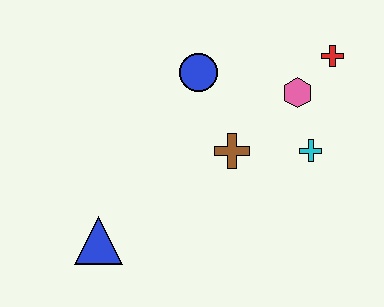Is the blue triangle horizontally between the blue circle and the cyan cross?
No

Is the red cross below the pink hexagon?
No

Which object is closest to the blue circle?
The brown cross is closest to the blue circle.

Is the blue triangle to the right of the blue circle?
No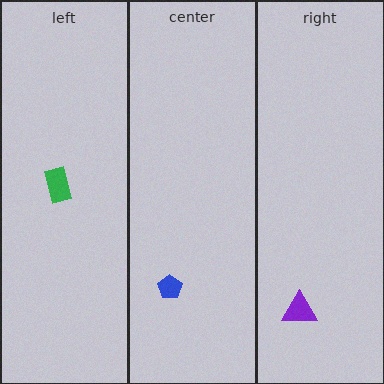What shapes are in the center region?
The blue pentagon.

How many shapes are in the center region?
1.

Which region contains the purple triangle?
The right region.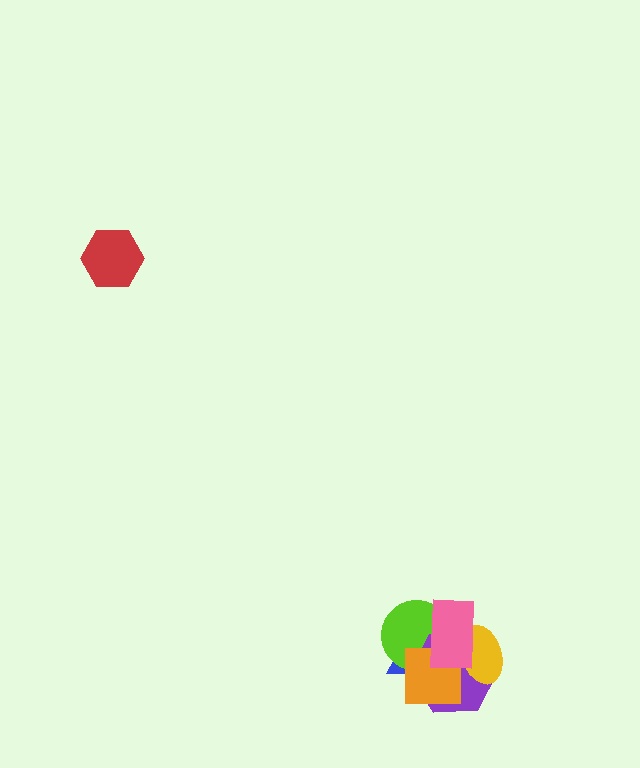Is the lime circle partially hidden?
Yes, it is partially covered by another shape.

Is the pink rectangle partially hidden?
No, no other shape covers it.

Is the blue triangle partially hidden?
Yes, it is partially covered by another shape.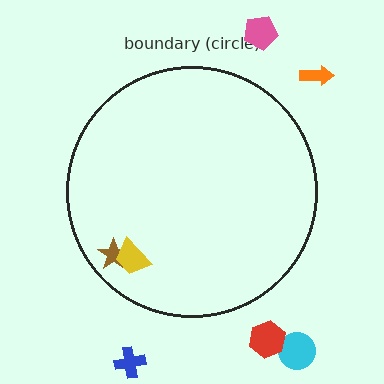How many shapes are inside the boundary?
2 inside, 5 outside.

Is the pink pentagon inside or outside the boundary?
Outside.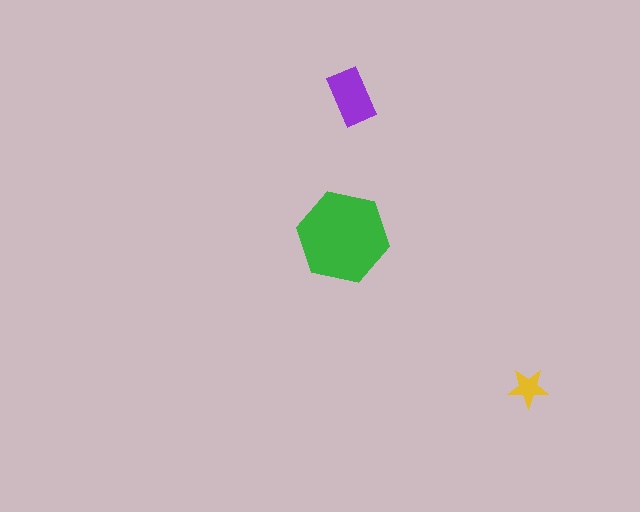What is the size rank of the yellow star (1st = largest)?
3rd.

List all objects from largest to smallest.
The green hexagon, the purple rectangle, the yellow star.